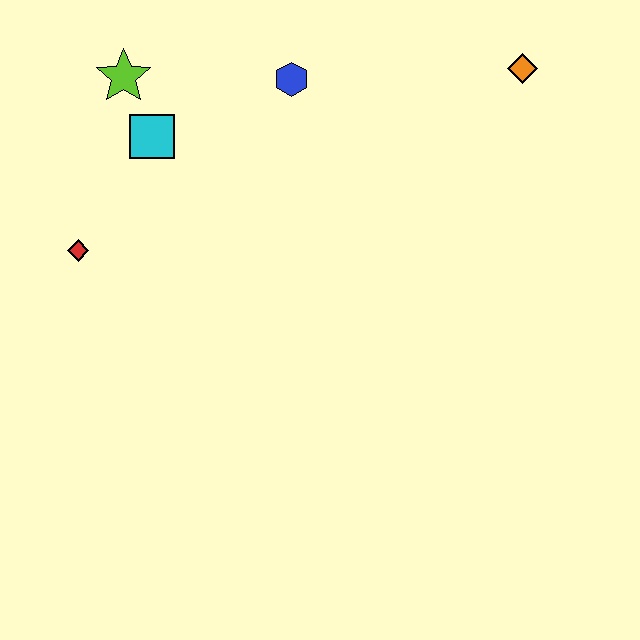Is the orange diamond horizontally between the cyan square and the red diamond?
No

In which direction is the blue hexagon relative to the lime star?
The blue hexagon is to the right of the lime star.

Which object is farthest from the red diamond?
The orange diamond is farthest from the red diamond.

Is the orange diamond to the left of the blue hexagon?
No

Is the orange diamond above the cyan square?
Yes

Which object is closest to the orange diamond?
The blue hexagon is closest to the orange diamond.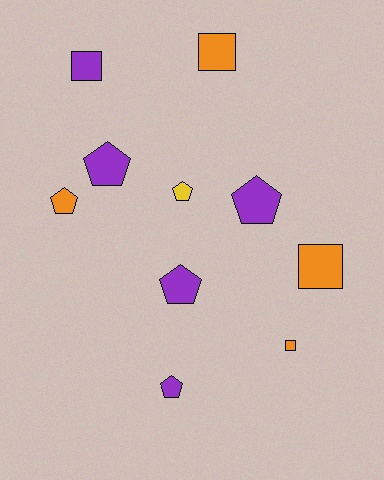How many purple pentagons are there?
There are 4 purple pentagons.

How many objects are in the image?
There are 10 objects.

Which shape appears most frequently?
Pentagon, with 6 objects.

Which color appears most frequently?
Purple, with 5 objects.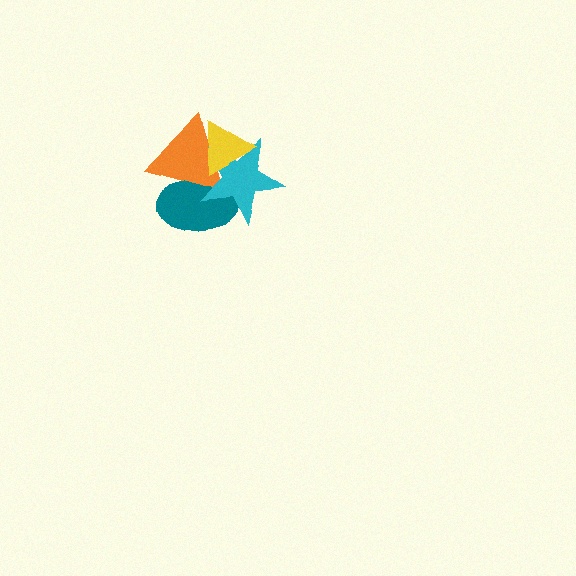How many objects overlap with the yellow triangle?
3 objects overlap with the yellow triangle.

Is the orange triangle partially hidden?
Yes, it is partially covered by another shape.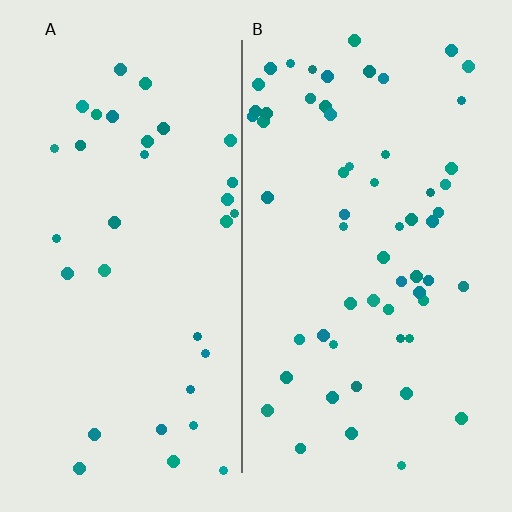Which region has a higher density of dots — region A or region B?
B (the right).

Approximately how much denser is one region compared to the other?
Approximately 1.7× — region B over region A.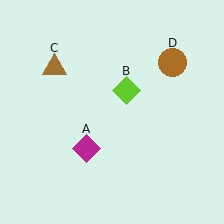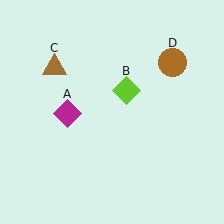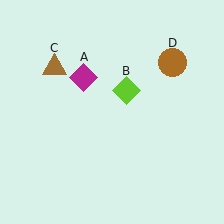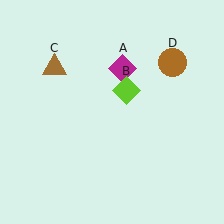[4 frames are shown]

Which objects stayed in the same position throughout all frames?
Lime diamond (object B) and brown triangle (object C) and brown circle (object D) remained stationary.